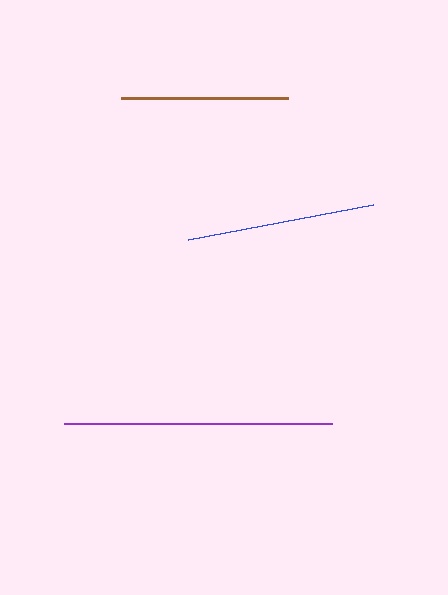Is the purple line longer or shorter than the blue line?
The purple line is longer than the blue line.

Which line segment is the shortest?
The brown line is the shortest at approximately 167 pixels.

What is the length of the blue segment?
The blue segment is approximately 188 pixels long.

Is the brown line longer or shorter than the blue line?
The blue line is longer than the brown line.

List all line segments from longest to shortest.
From longest to shortest: purple, blue, brown.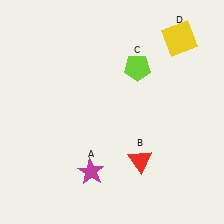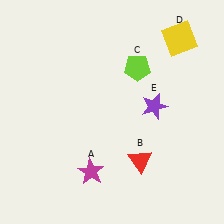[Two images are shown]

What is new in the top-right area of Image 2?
A purple star (E) was added in the top-right area of Image 2.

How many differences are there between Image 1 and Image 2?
There is 1 difference between the two images.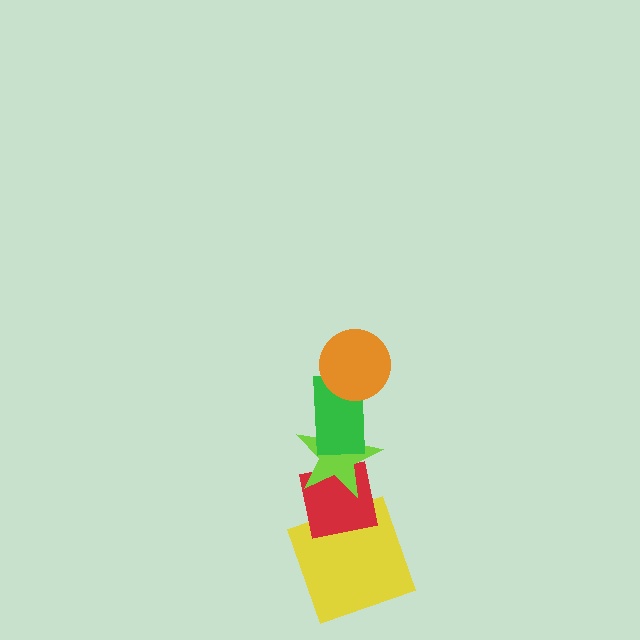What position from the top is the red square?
The red square is 4th from the top.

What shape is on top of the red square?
The lime star is on top of the red square.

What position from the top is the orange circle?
The orange circle is 1st from the top.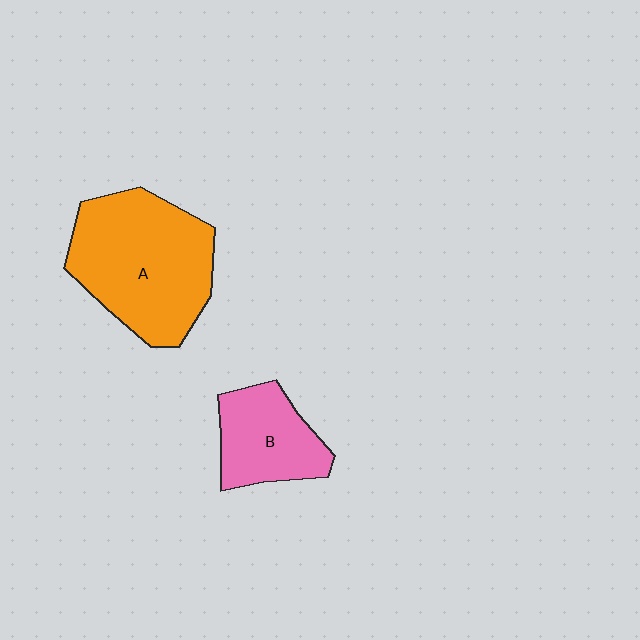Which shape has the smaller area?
Shape B (pink).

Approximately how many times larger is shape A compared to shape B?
Approximately 1.9 times.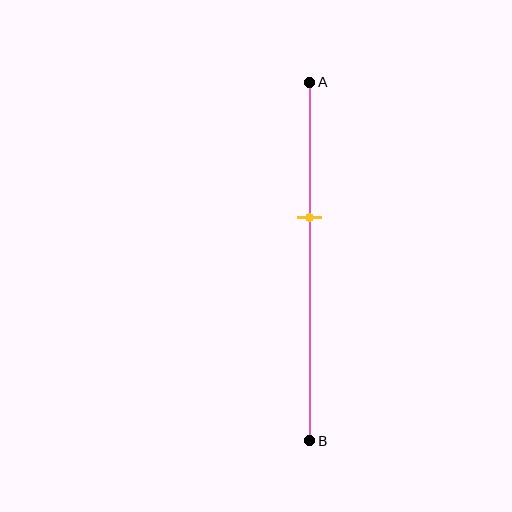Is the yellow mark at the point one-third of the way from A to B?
No, the mark is at about 40% from A, not at the 33% one-third point.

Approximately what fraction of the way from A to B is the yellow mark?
The yellow mark is approximately 40% of the way from A to B.